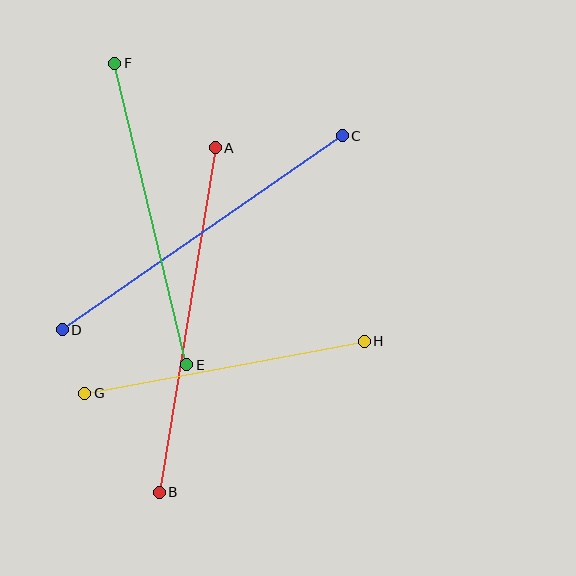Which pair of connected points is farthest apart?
Points A and B are farthest apart.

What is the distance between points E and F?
The distance is approximately 310 pixels.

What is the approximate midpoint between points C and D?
The midpoint is at approximately (202, 233) pixels.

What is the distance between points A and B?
The distance is approximately 349 pixels.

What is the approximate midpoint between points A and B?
The midpoint is at approximately (187, 320) pixels.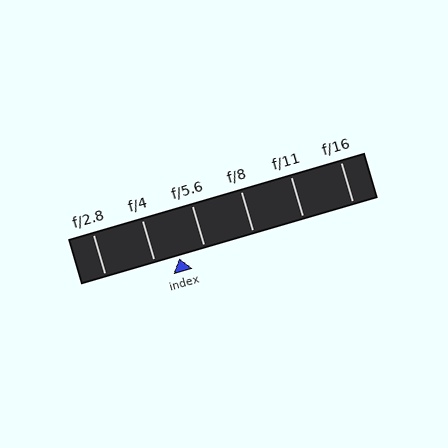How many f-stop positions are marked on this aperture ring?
There are 6 f-stop positions marked.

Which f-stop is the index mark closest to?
The index mark is closest to f/4.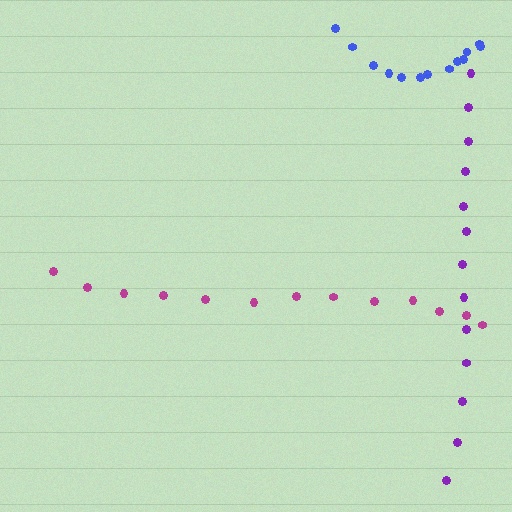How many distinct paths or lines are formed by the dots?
There are 3 distinct paths.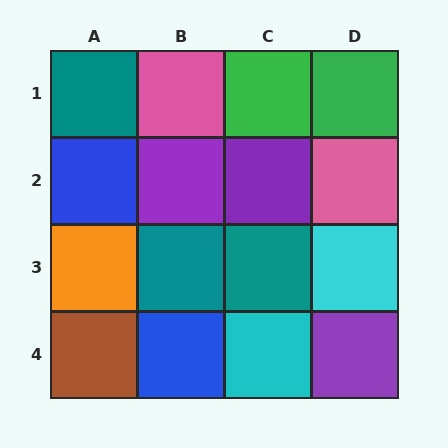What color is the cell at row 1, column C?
Green.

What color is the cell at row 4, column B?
Blue.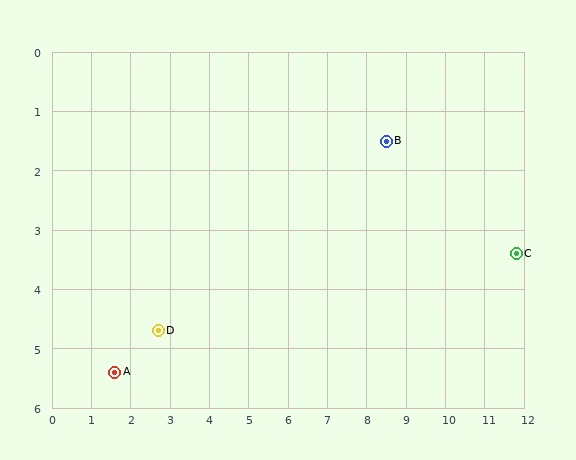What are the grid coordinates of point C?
Point C is at approximately (11.8, 3.4).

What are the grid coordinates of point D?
Point D is at approximately (2.7, 4.7).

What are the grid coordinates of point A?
Point A is at approximately (1.6, 5.4).